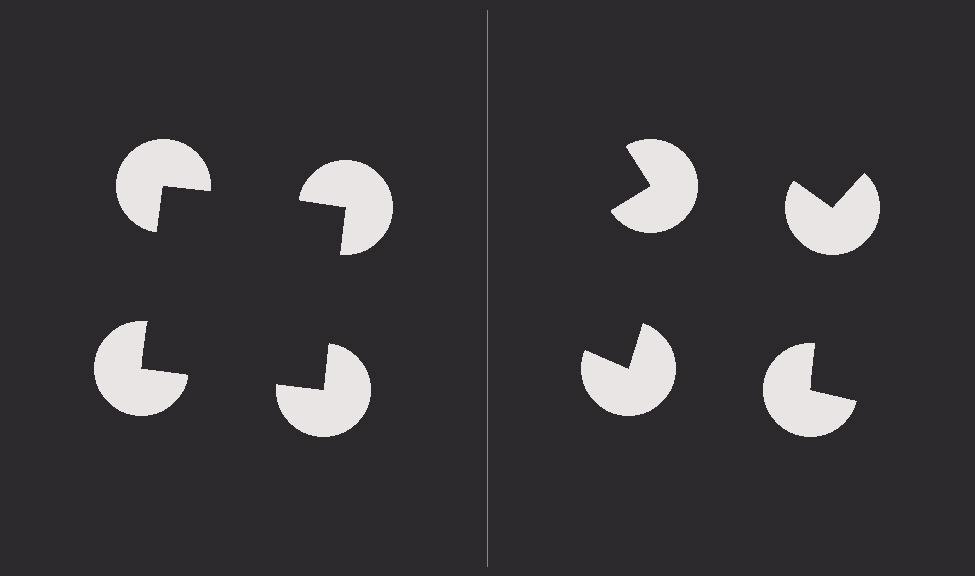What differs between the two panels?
The pac-man discs are positioned identically on both sides; only the wedge orientations differ. On the left they align to a square; on the right they are misaligned.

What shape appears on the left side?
An illusory square.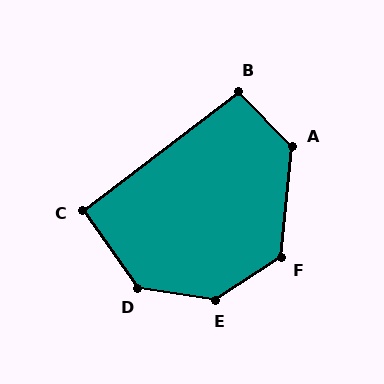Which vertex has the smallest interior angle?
C, at approximately 92 degrees.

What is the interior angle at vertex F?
Approximately 129 degrees (obtuse).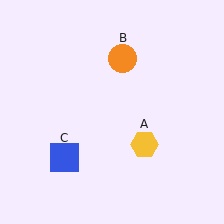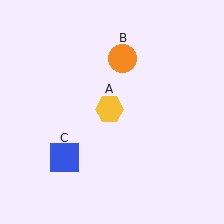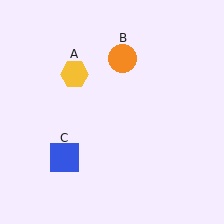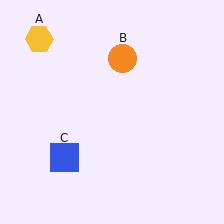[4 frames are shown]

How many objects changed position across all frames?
1 object changed position: yellow hexagon (object A).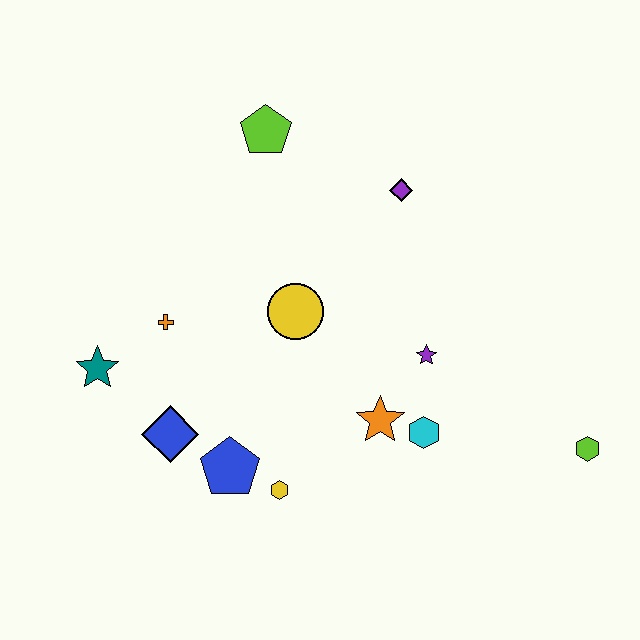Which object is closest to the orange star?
The cyan hexagon is closest to the orange star.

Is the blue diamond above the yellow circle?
No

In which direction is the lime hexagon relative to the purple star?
The lime hexagon is to the right of the purple star.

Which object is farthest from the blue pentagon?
The lime hexagon is farthest from the blue pentagon.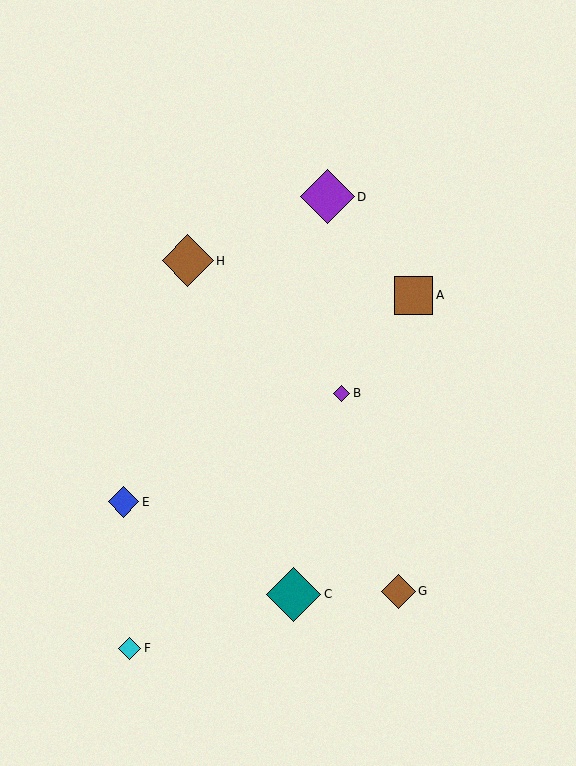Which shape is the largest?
The teal diamond (labeled C) is the largest.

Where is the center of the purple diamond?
The center of the purple diamond is at (342, 393).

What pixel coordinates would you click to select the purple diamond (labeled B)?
Click at (342, 393) to select the purple diamond B.